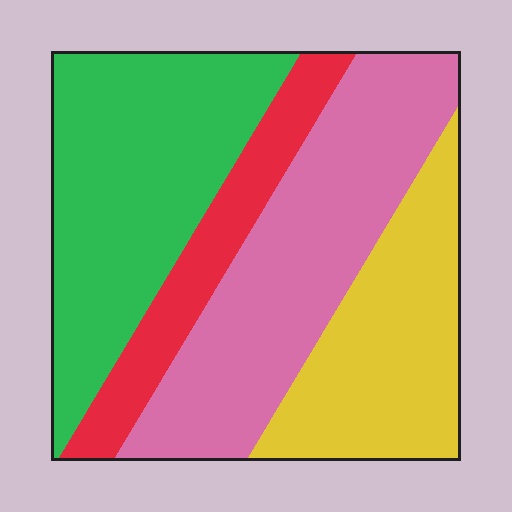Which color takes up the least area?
Red, at roughly 15%.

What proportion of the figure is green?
Green takes up about one third (1/3) of the figure.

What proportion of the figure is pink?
Pink covers 32% of the figure.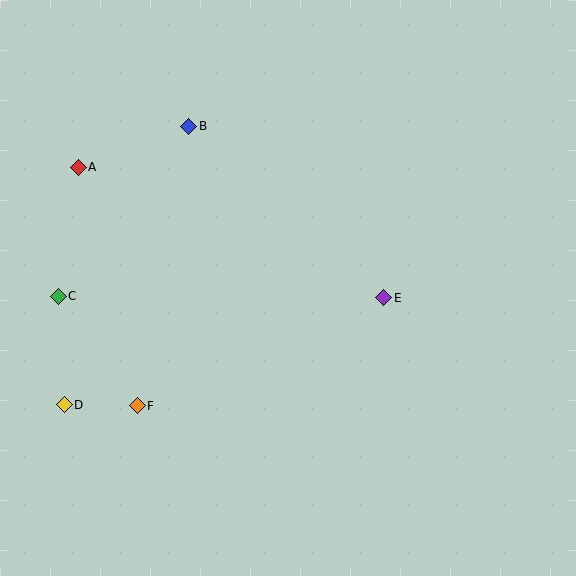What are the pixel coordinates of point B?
Point B is at (189, 126).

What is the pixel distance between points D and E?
The distance between D and E is 337 pixels.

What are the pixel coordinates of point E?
Point E is at (384, 298).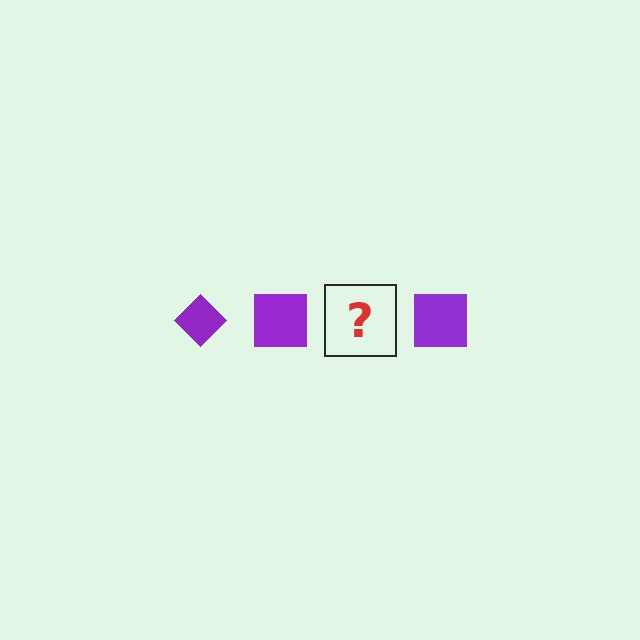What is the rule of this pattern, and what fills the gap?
The rule is that the pattern cycles through diamond, square shapes in purple. The gap should be filled with a purple diamond.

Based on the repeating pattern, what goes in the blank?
The blank should be a purple diamond.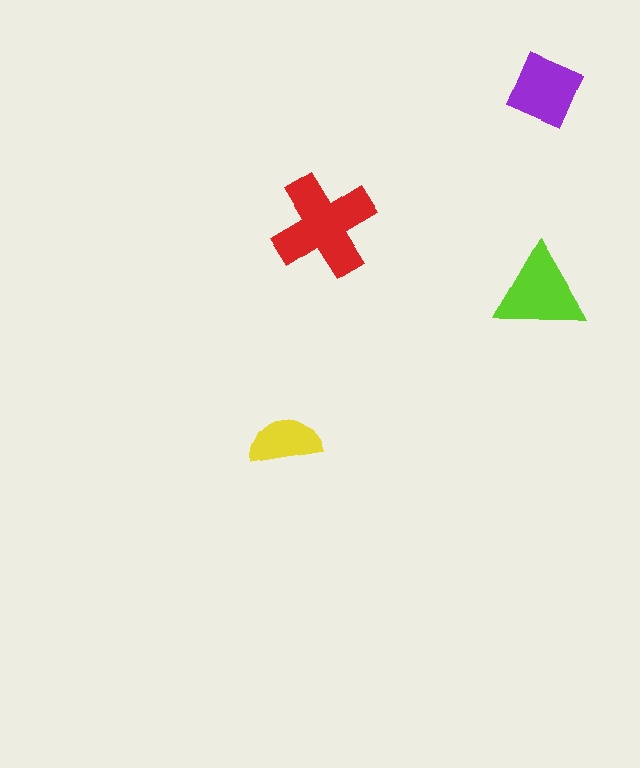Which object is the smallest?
The yellow semicircle.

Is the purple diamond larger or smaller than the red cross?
Smaller.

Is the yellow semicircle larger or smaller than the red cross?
Smaller.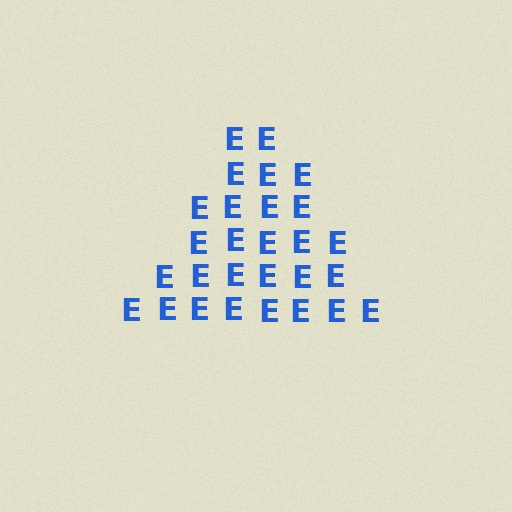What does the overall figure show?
The overall figure shows a triangle.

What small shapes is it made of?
It is made of small letter E's.